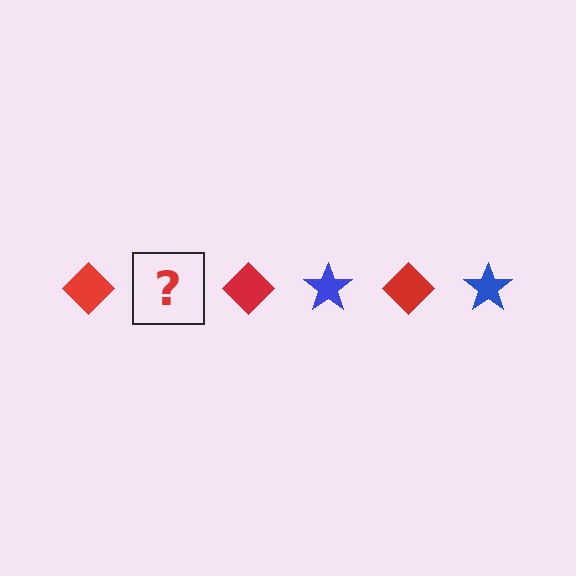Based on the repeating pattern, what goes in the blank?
The blank should be a blue star.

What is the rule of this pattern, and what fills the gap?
The rule is that the pattern alternates between red diamond and blue star. The gap should be filled with a blue star.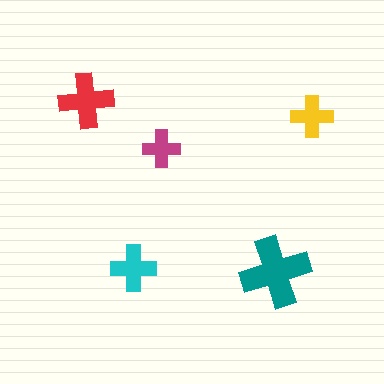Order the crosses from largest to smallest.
the teal one, the red one, the cyan one, the yellow one, the magenta one.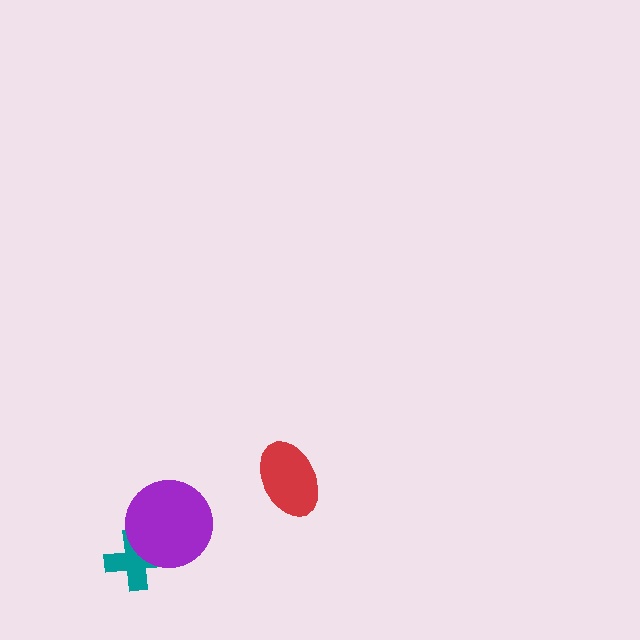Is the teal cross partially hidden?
Yes, it is partially covered by another shape.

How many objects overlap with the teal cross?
1 object overlaps with the teal cross.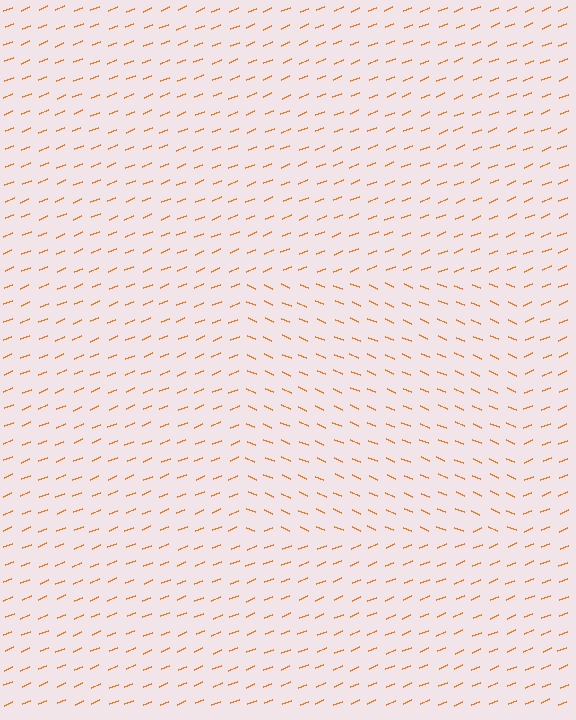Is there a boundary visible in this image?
Yes, there is a texture boundary formed by a change in line orientation.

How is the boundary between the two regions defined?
The boundary is defined purely by a change in line orientation (approximately 45 degrees difference). All lines are the same color and thickness.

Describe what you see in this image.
The image is filled with small orange line segments. A rectangle region in the image has lines oriented differently from the surrounding lines, creating a visible texture boundary.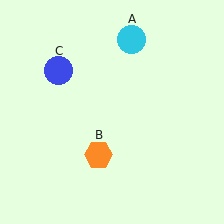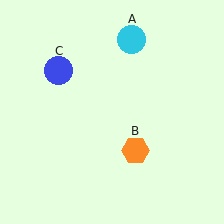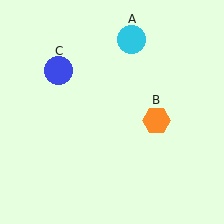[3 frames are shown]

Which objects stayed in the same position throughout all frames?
Cyan circle (object A) and blue circle (object C) remained stationary.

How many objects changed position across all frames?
1 object changed position: orange hexagon (object B).